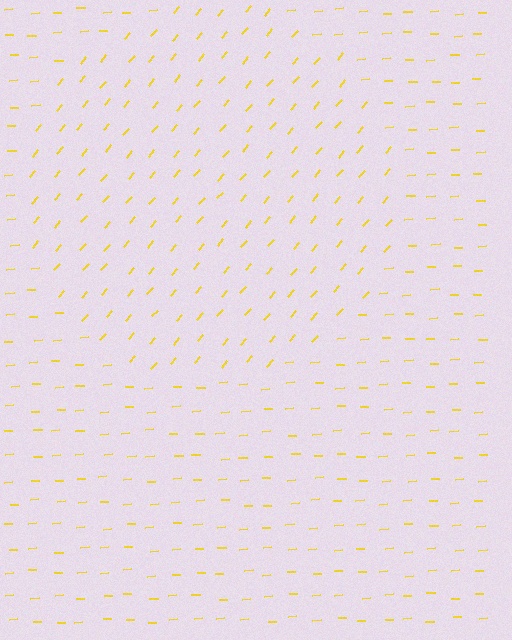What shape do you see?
I see a circle.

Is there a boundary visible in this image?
Yes, there is a texture boundary formed by a change in line orientation.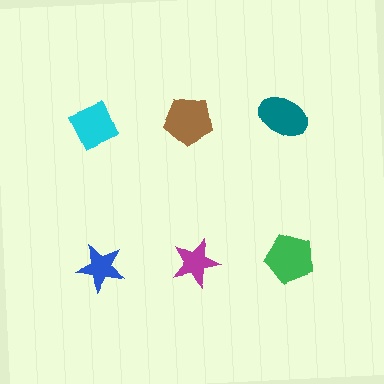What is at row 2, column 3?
A green pentagon.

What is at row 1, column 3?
A teal ellipse.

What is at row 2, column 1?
A blue star.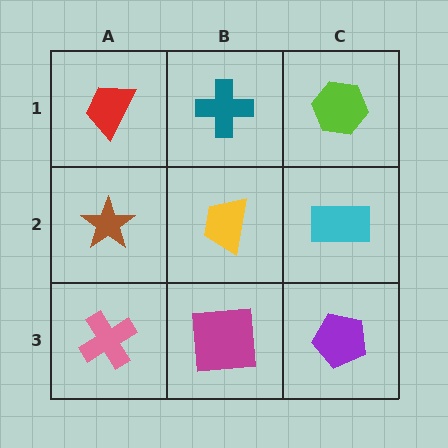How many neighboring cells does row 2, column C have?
3.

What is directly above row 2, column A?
A red trapezoid.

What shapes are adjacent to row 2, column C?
A lime hexagon (row 1, column C), a purple pentagon (row 3, column C), a yellow trapezoid (row 2, column B).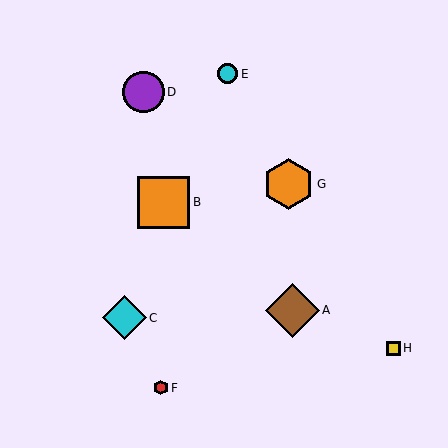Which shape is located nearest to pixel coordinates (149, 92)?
The purple circle (labeled D) at (143, 92) is nearest to that location.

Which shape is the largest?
The brown diamond (labeled A) is the largest.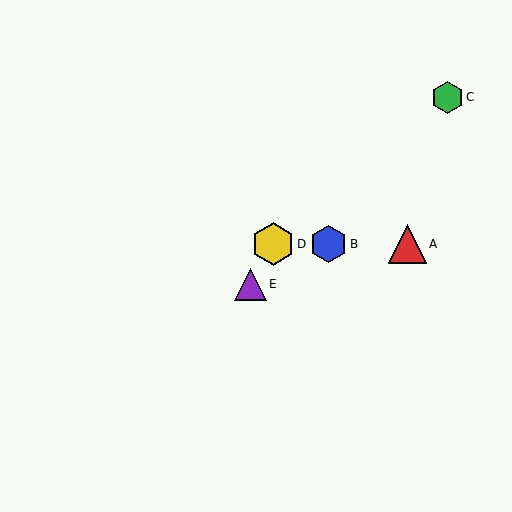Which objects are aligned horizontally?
Objects A, B, D are aligned horizontally.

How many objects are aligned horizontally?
3 objects (A, B, D) are aligned horizontally.